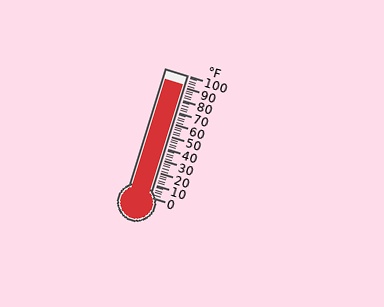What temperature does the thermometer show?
The thermometer shows approximately 92°F.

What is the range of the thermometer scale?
The thermometer scale ranges from 0°F to 100°F.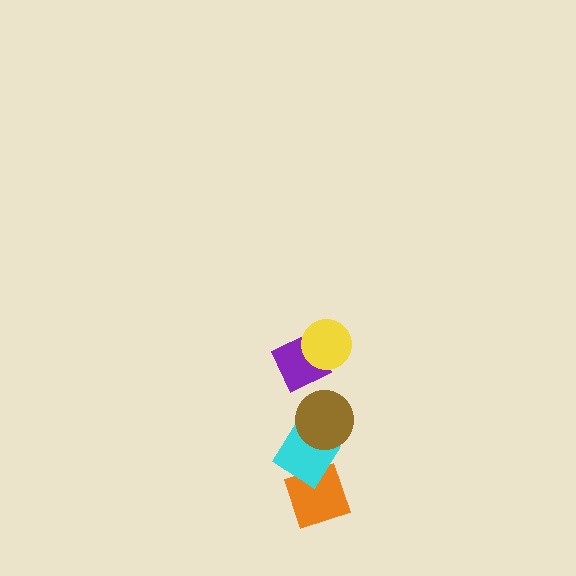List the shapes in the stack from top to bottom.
From top to bottom: the yellow circle, the purple diamond, the brown circle, the cyan diamond, the orange diamond.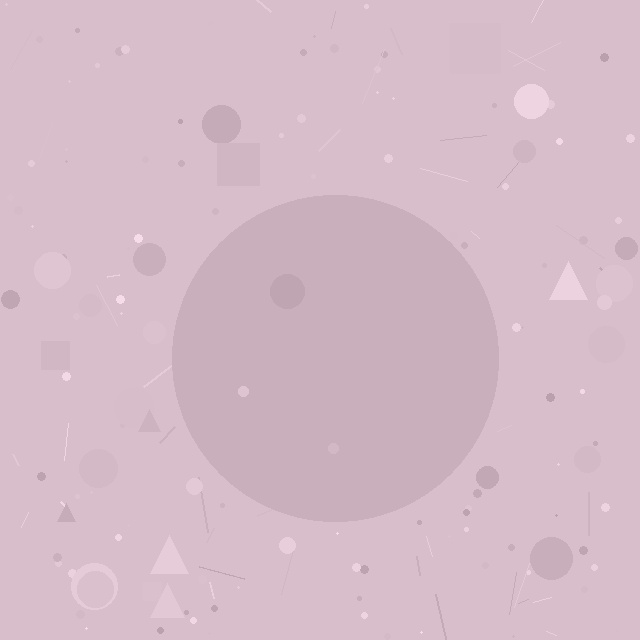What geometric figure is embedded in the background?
A circle is embedded in the background.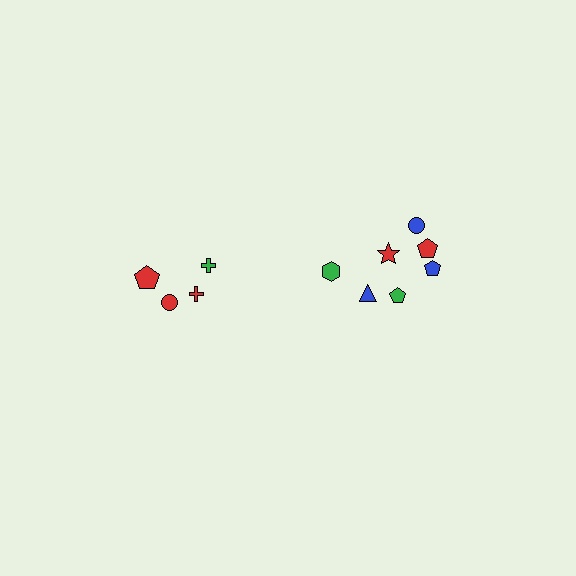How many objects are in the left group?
There are 4 objects.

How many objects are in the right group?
There are 7 objects.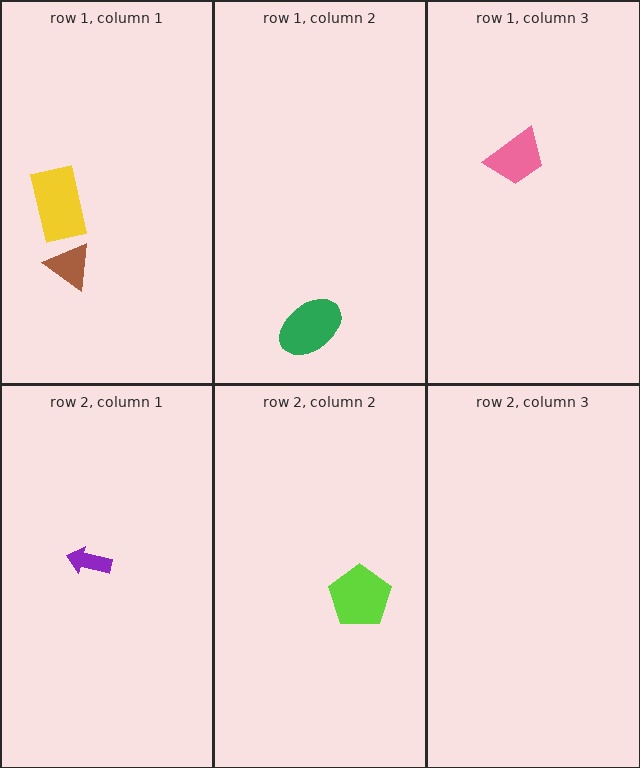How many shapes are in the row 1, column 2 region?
1.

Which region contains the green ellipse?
The row 1, column 2 region.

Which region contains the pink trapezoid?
The row 1, column 3 region.